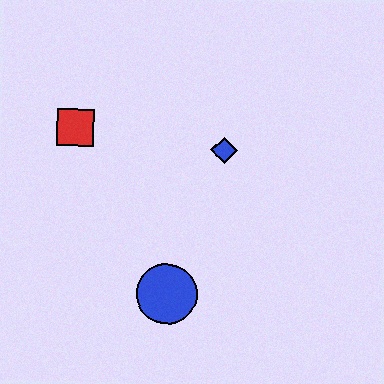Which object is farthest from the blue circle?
The red square is farthest from the blue circle.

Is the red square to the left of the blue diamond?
Yes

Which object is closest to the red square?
The blue diamond is closest to the red square.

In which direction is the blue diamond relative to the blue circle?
The blue diamond is above the blue circle.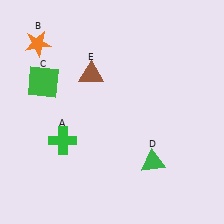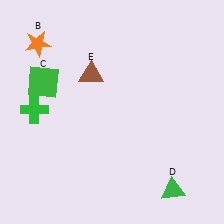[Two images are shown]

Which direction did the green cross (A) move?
The green cross (A) moved up.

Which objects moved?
The objects that moved are: the green cross (A), the green triangle (D).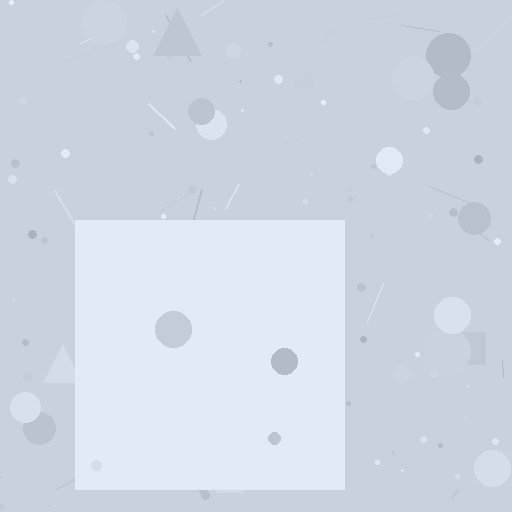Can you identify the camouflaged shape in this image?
The camouflaged shape is a square.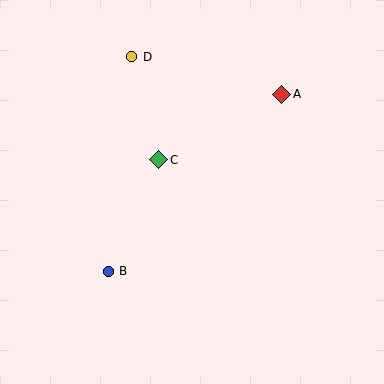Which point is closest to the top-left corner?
Point D is closest to the top-left corner.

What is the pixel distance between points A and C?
The distance between A and C is 139 pixels.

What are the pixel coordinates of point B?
Point B is at (108, 271).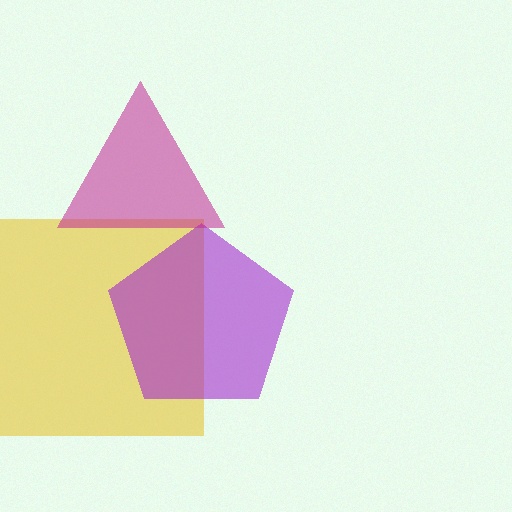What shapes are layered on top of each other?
The layered shapes are: a yellow square, a purple pentagon, a magenta triangle.